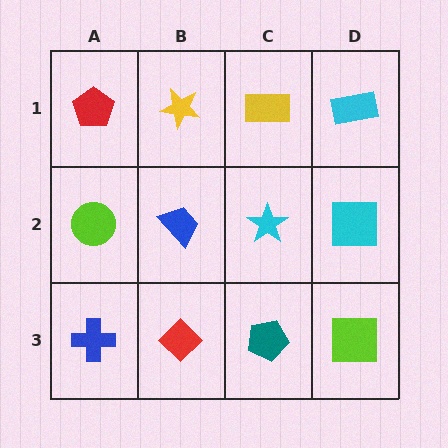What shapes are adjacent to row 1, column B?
A blue trapezoid (row 2, column B), a red pentagon (row 1, column A), a yellow rectangle (row 1, column C).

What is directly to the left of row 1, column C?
A yellow star.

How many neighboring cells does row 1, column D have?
2.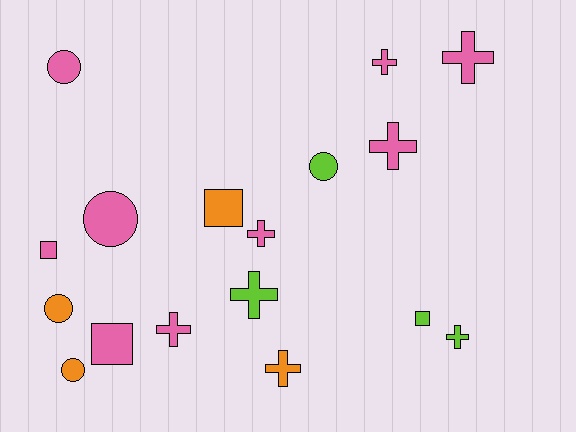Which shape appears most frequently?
Cross, with 8 objects.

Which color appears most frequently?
Pink, with 9 objects.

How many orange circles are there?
There are 2 orange circles.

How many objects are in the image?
There are 17 objects.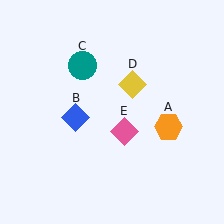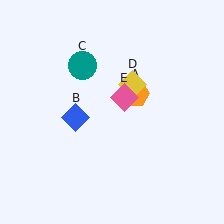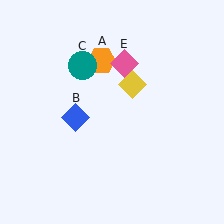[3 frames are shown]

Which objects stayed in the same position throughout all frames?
Blue diamond (object B) and teal circle (object C) and yellow diamond (object D) remained stationary.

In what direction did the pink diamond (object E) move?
The pink diamond (object E) moved up.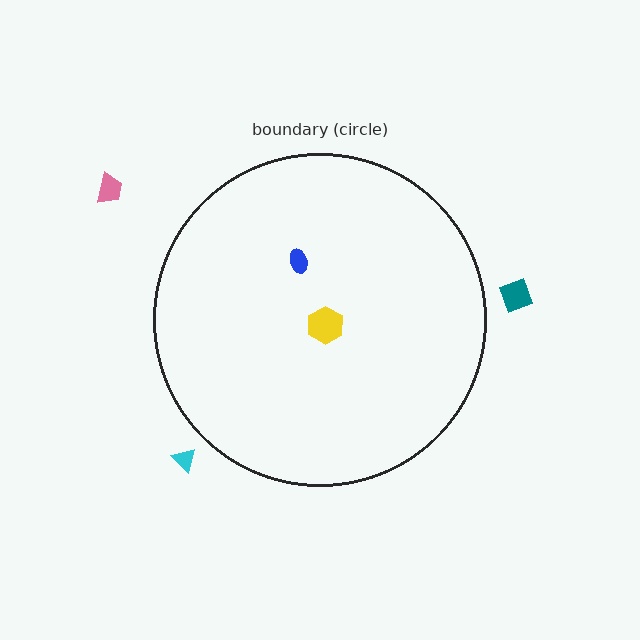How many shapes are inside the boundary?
2 inside, 3 outside.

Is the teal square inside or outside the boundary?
Outside.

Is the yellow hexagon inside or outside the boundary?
Inside.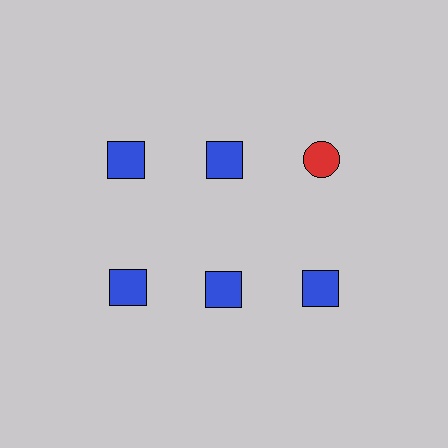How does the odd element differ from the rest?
It differs in both color (red instead of blue) and shape (circle instead of square).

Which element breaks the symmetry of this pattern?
The red circle in the top row, center column breaks the symmetry. All other shapes are blue squares.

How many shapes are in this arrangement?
There are 6 shapes arranged in a grid pattern.